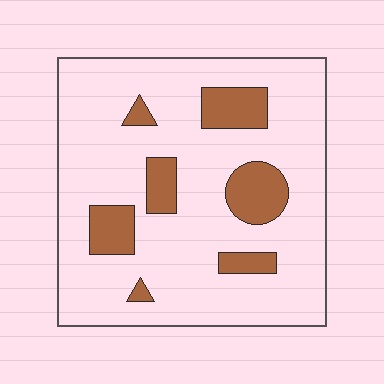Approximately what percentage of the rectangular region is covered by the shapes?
Approximately 15%.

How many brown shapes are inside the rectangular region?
7.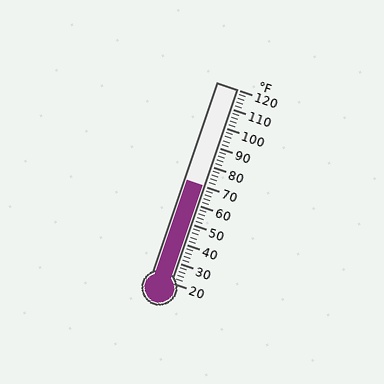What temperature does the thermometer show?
The thermometer shows approximately 70°F.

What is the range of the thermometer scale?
The thermometer scale ranges from 20°F to 120°F.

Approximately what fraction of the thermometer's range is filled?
The thermometer is filled to approximately 50% of its range.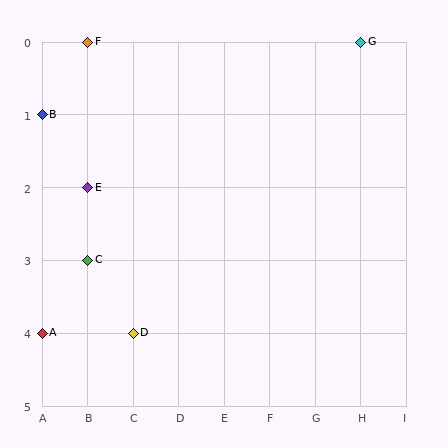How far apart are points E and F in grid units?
Points E and F are 2 rows apart.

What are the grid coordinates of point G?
Point G is at grid coordinates (H, 0).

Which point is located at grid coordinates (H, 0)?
Point G is at (H, 0).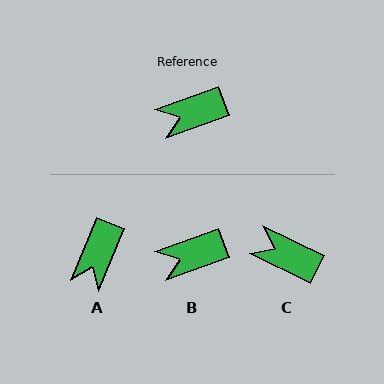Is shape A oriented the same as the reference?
No, it is off by about 48 degrees.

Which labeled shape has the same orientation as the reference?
B.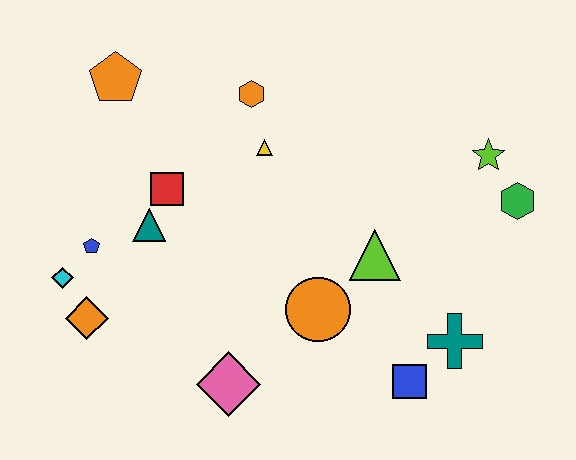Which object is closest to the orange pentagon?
The red square is closest to the orange pentagon.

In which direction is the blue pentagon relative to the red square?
The blue pentagon is to the left of the red square.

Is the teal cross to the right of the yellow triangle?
Yes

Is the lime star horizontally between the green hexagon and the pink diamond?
Yes